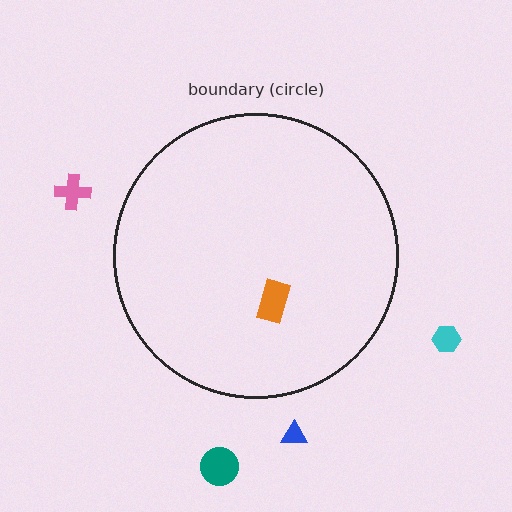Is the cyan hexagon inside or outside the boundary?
Outside.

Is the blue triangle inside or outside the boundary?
Outside.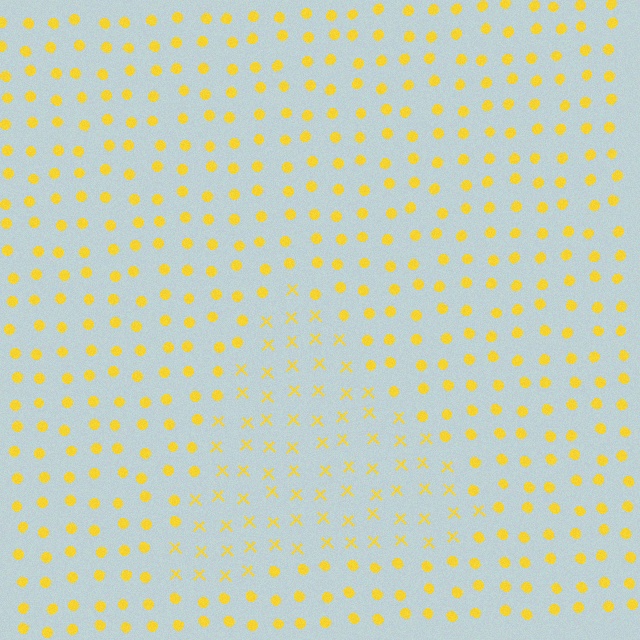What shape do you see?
I see a triangle.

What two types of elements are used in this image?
The image uses X marks inside the triangle region and circles outside it.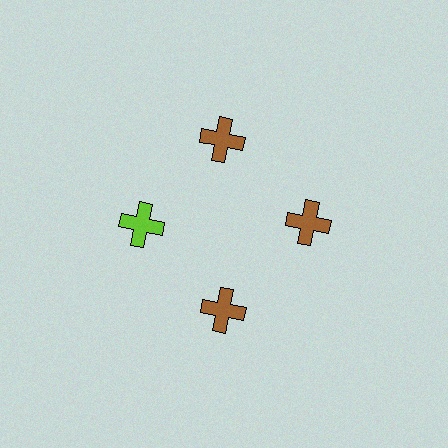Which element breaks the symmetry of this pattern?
The lime cross at roughly the 9 o'clock position breaks the symmetry. All other shapes are brown crosses.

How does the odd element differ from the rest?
It has a different color: lime instead of brown.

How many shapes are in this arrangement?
There are 4 shapes arranged in a ring pattern.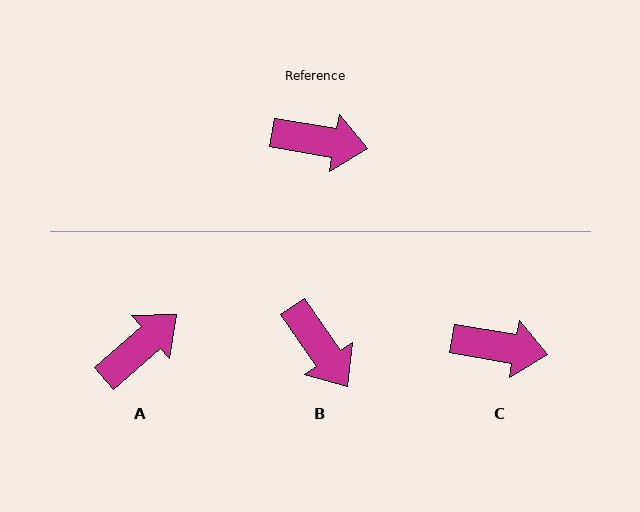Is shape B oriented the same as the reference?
No, it is off by about 46 degrees.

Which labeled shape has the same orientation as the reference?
C.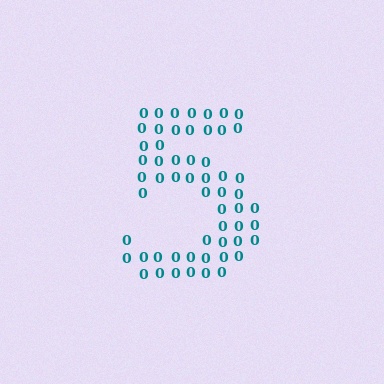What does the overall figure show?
The overall figure shows the digit 5.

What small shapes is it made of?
It is made of small digit 0's.